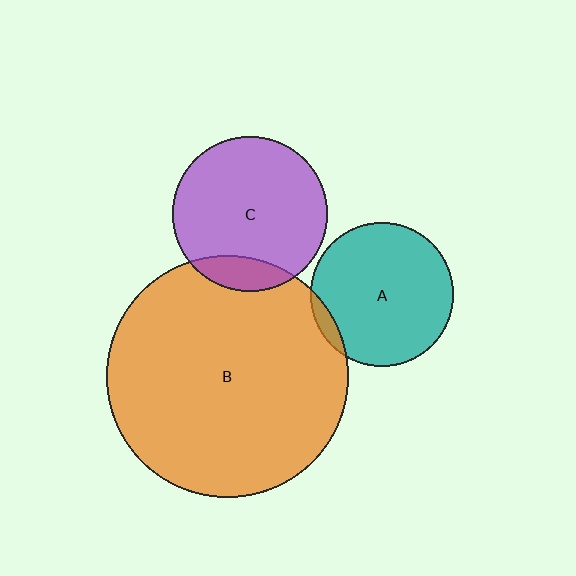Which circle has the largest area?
Circle B (orange).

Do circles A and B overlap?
Yes.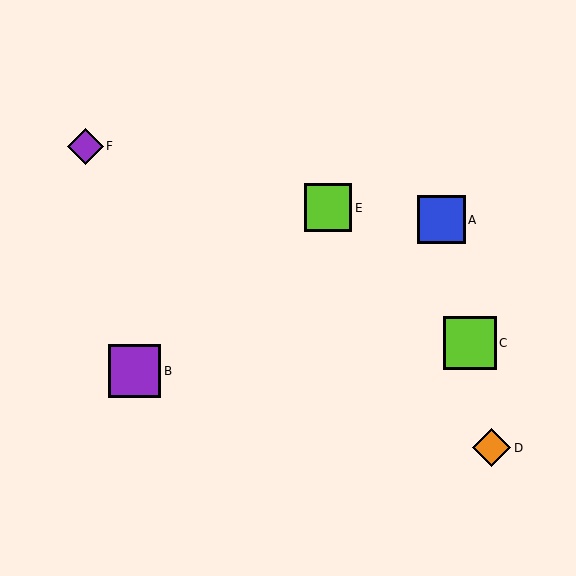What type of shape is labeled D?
Shape D is an orange diamond.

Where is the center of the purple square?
The center of the purple square is at (134, 371).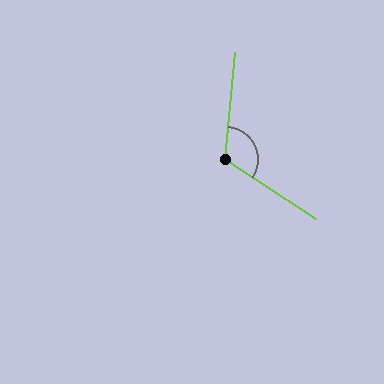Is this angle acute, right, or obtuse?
It is obtuse.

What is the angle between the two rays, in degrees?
Approximately 118 degrees.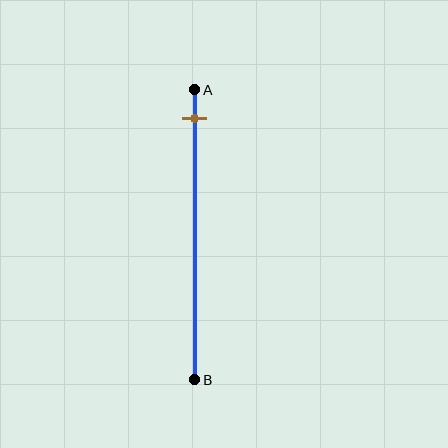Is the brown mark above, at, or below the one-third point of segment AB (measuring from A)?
The brown mark is above the one-third point of segment AB.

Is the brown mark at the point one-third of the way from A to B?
No, the mark is at about 10% from A, not at the 33% one-third point.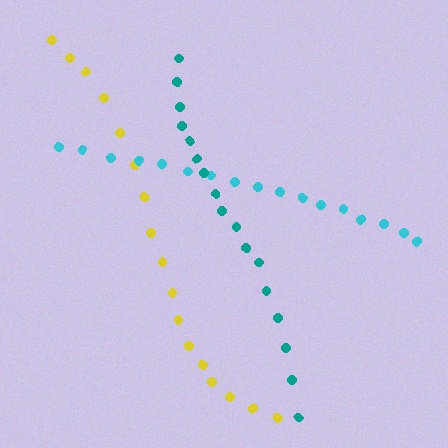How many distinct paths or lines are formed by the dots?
There are 3 distinct paths.